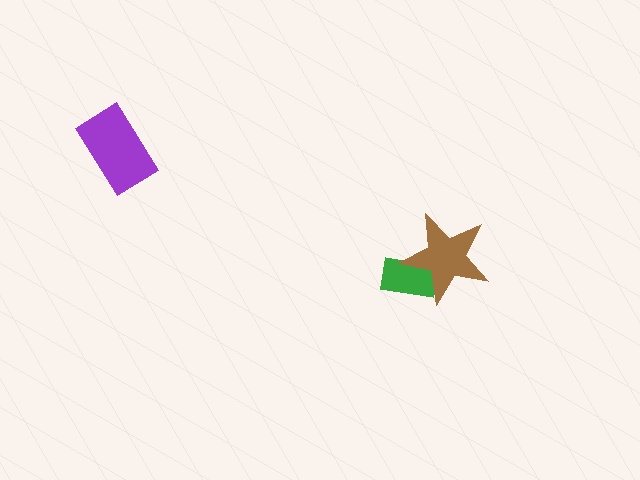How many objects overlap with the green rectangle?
1 object overlaps with the green rectangle.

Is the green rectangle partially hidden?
Yes, it is partially covered by another shape.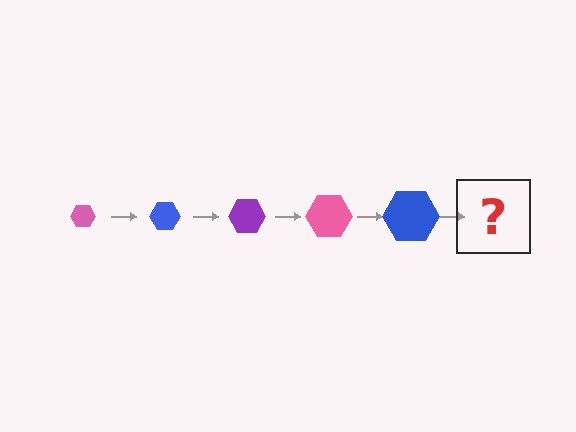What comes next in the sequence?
The next element should be a purple hexagon, larger than the previous one.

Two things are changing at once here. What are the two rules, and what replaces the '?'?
The two rules are that the hexagon grows larger each step and the color cycles through pink, blue, and purple. The '?' should be a purple hexagon, larger than the previous one.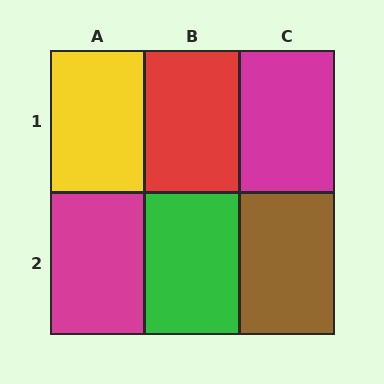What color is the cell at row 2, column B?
Green.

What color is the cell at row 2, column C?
Brown.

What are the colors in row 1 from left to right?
Yellow, red, magenta.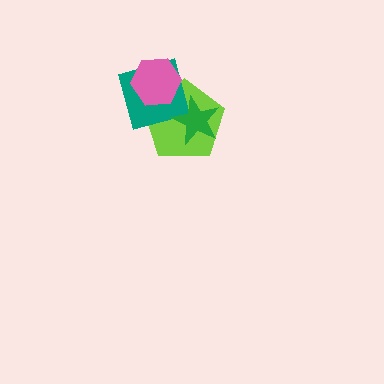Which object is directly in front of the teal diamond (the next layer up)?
The pink hexagon is directly in front of the teal diamond.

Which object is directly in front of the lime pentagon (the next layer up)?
The teal diamond is directly in front of the lime pentagon.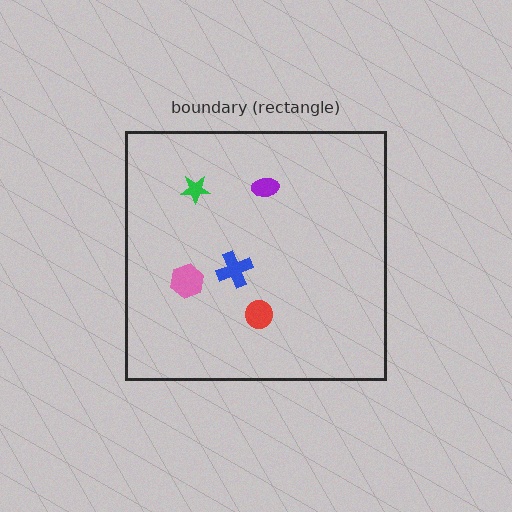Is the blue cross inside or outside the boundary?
Inside.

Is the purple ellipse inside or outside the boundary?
Inside.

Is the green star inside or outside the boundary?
Inside.